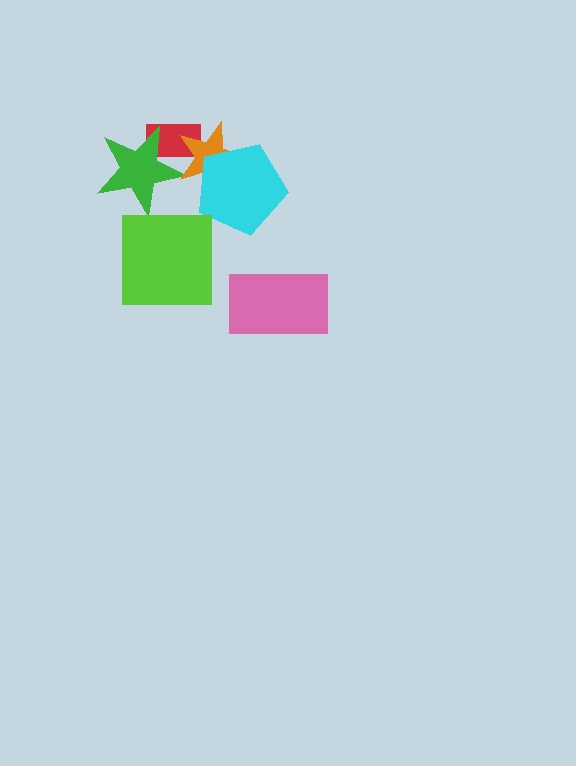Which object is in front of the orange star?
The cyan pentagon is in front of the orange star.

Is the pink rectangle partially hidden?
No, no other shape covers it.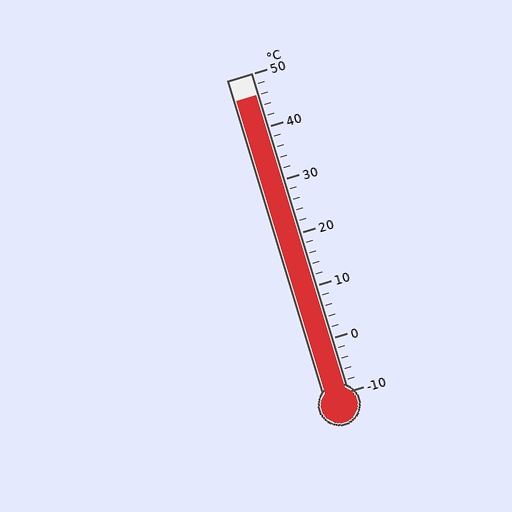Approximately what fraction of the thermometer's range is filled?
The thermometer is filled to approximately 95% of its range.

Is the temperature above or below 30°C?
The temperature is above 30°C.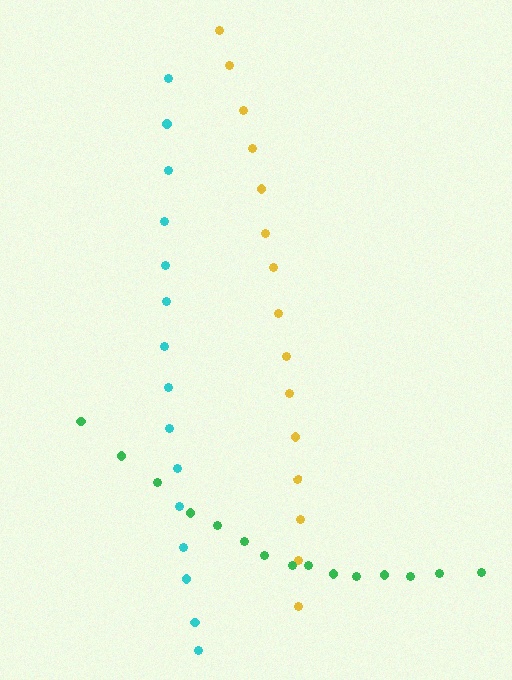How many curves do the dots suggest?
There are 3 distinct paths.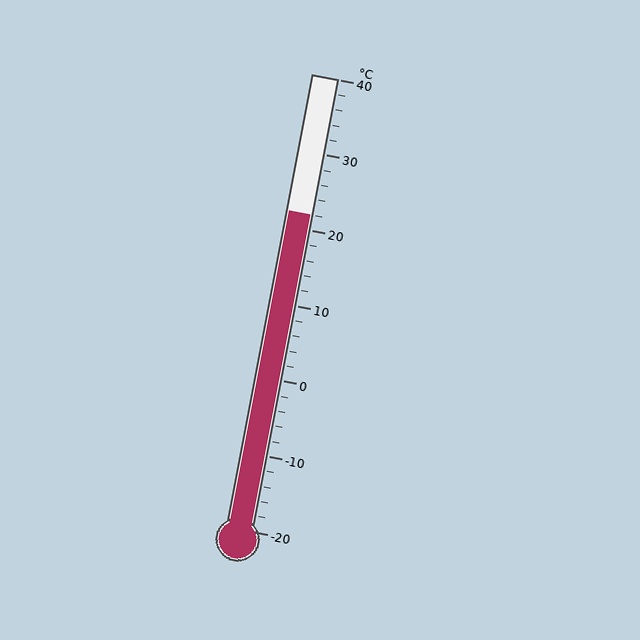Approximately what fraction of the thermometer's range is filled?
The thermometer is filled to approximately 70% of its range.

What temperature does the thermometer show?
The thermometer shows approximately 22°C.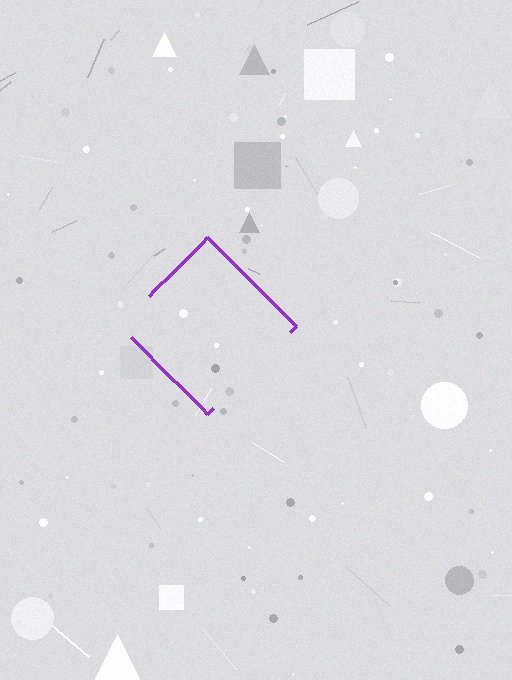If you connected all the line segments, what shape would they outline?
They would outline a diamond.